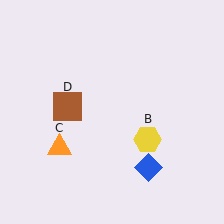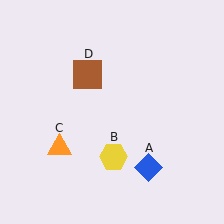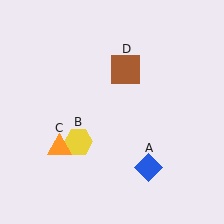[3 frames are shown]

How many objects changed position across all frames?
2 objects changed position: yellow hexagon (object B), brown square (object D).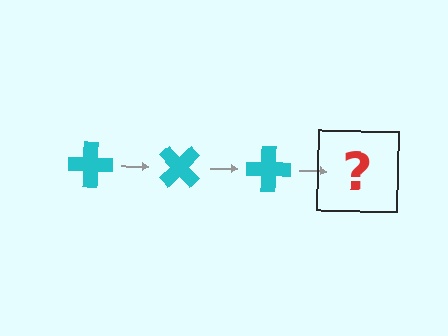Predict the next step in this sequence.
The next step is a cyan cross rotated 135 degrees.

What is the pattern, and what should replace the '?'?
The pattern is that the cross rotates 45 degrees each step. The '?' should be a cyan cross rotated 135 degrees.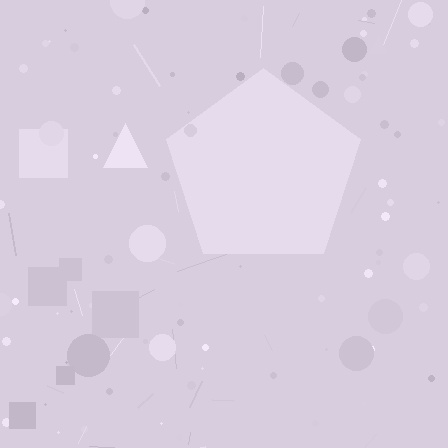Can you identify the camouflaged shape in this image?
The camouflaged shape is a pentagon.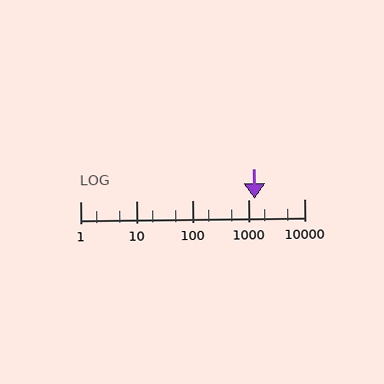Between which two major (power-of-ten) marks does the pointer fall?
The pointer is between 1000 and 10000.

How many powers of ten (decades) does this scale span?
The scale spans 4 decades, from 1 to 10000.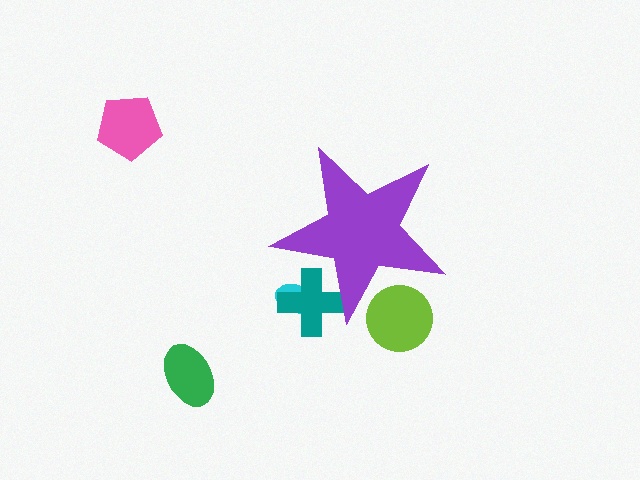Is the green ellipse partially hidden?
No, the green ellipse is fully visible.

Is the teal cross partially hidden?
Yes, the teal cross is partially hidden behind the purple star.